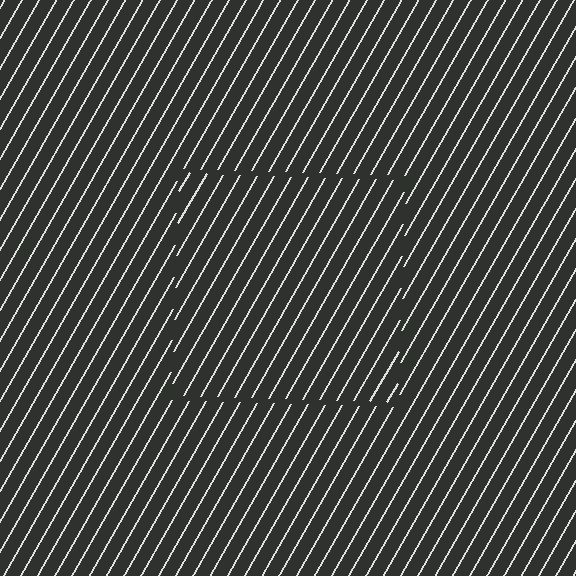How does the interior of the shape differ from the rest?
The interior of the shape contains the same grating, shifted by half a period — the contour is defined by the phase discontinuity where line-ends from the inner and outer gratings abut.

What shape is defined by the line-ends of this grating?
An illusory square. The interior of the shape contains the same grating, shifted by half a period — the contour is defined by the phase discontinuity where line-ends from the inner and outer gratings abut.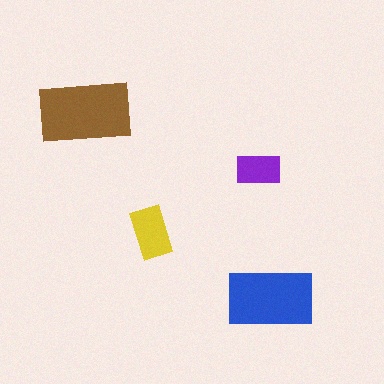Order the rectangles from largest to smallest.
the brown one, the blue one, the yellow one, the purple one.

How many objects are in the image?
There are 4 objects in the image.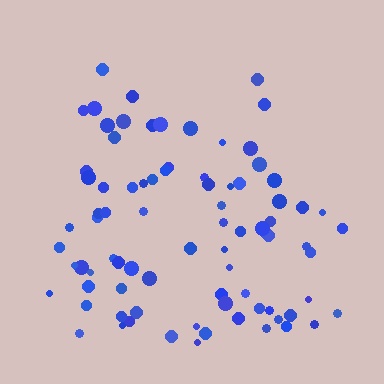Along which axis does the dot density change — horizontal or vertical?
Vertical.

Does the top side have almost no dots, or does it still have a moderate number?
Still a moderate number, just noticeably fewer than the bottom.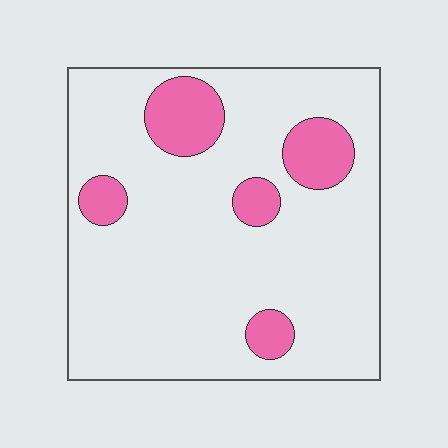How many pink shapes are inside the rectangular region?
5.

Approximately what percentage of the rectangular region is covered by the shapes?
Approximately 15%.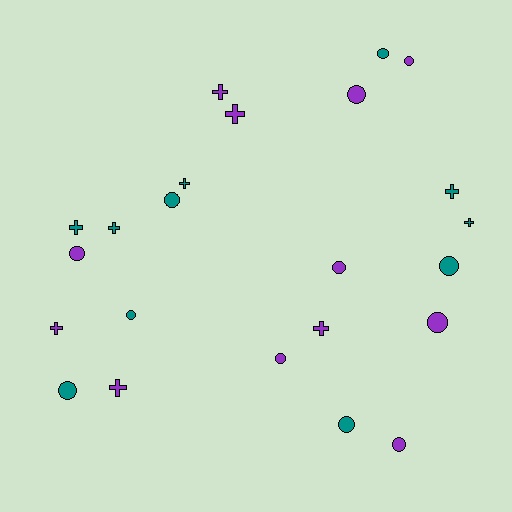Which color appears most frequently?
Purple, with 12 objects.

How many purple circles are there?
There are 7 purple circles.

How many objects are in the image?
There are 23 objects.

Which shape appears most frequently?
Circle, with 13 objects.